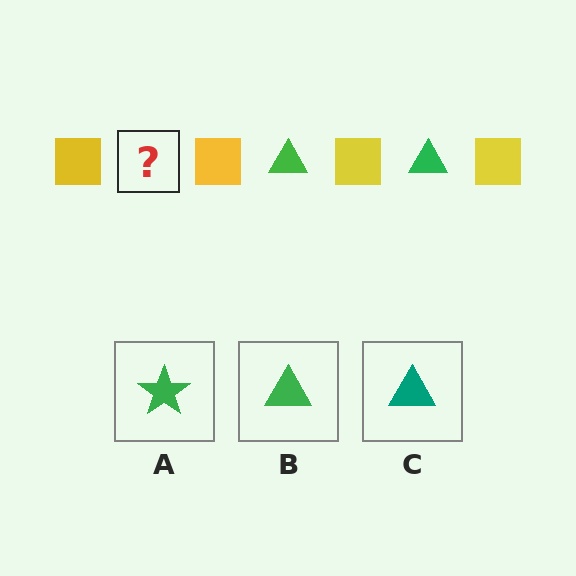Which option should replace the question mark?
Option B.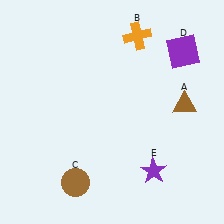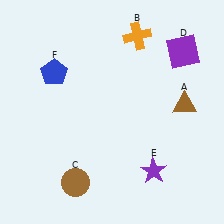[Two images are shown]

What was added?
A blue pentagon (F) was added in Image 2.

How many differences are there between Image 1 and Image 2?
There is 1 difference between the two images.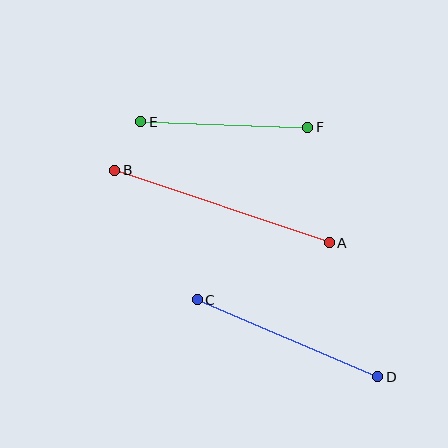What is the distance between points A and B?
The distance is approximately 226 pixels.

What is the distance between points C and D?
The distance is approximately 197 pixels.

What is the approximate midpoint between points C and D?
The midpoint is at approximately (287, 338) pixels.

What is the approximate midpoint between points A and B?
The midpoint is at approximately (222, 207) pixels.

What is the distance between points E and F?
The distance is approximately 167 pixels.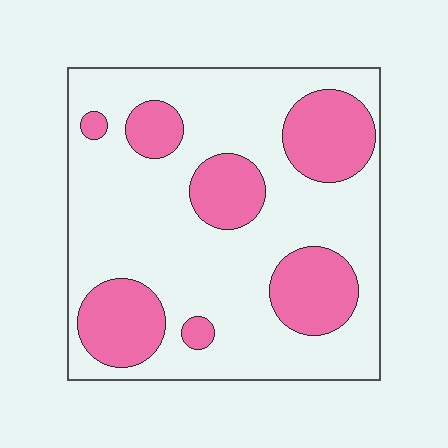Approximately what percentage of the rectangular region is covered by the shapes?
Approximately 30%.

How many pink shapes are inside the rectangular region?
7.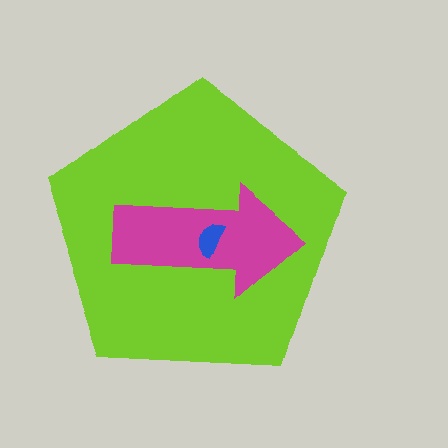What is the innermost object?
The blue semicircle.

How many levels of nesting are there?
3.